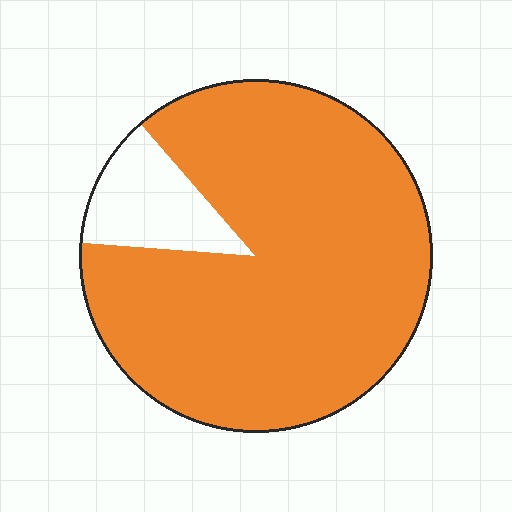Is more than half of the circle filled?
Yes.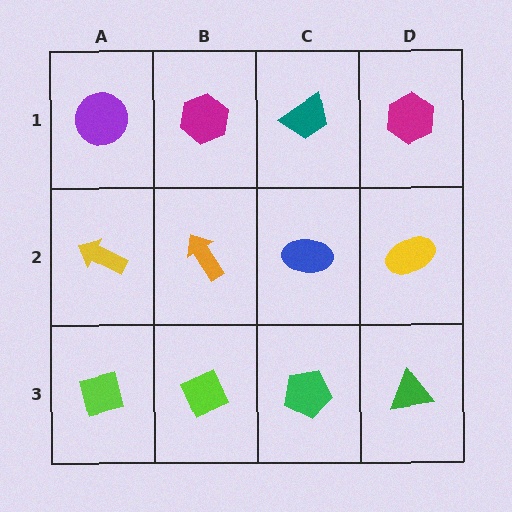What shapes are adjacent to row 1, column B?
An orange arrow (row 2, column B), a purple circle (row 1, column A), a teal trapezoid (row 1, column C).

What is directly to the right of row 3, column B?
A green pentagon.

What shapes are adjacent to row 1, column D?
A yellow ellipse (row 2, column D), a teal trapezoid (row 1, column C).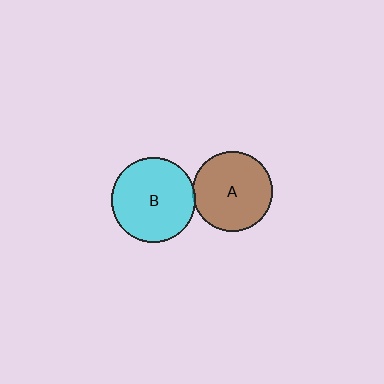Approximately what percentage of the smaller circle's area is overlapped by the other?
Approximately 5%.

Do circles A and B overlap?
Yes.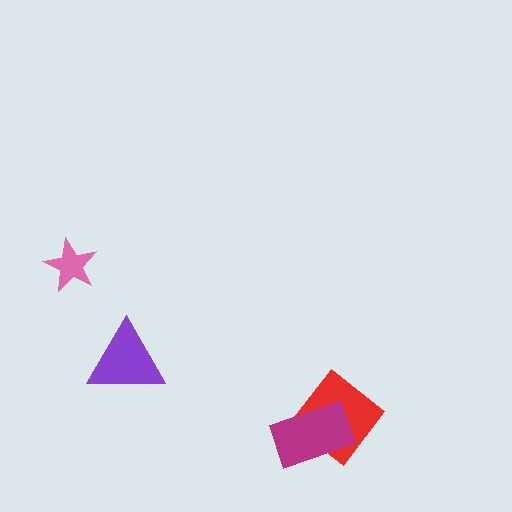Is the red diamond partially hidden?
Yes, it is partially covered by another shape.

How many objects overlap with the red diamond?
1 object overlaps with the red diamond.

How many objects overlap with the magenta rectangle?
1 object overlaps with the magenta rectangle.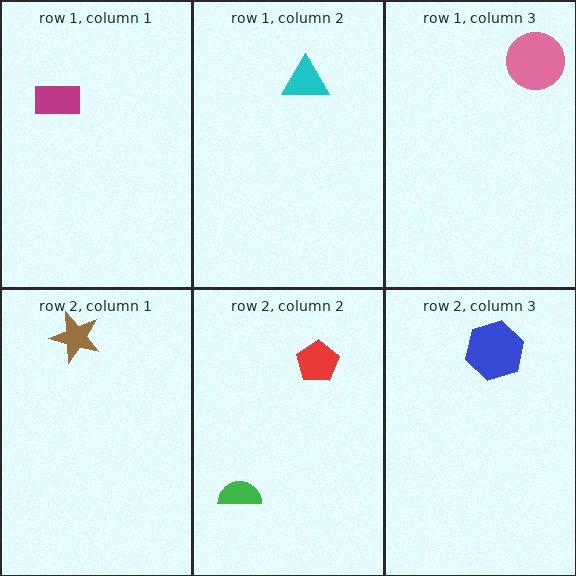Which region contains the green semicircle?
The row 2, column 2 region.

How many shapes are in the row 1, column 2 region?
1.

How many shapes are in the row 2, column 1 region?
1.